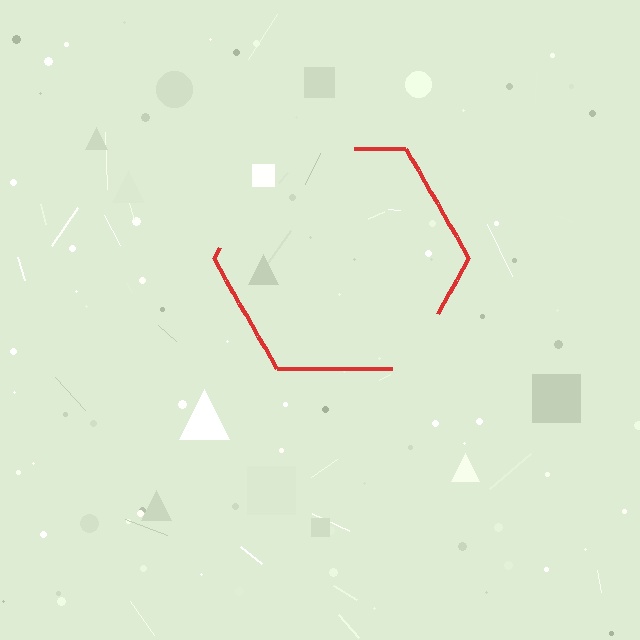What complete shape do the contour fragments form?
The contour fragments form a hexagon.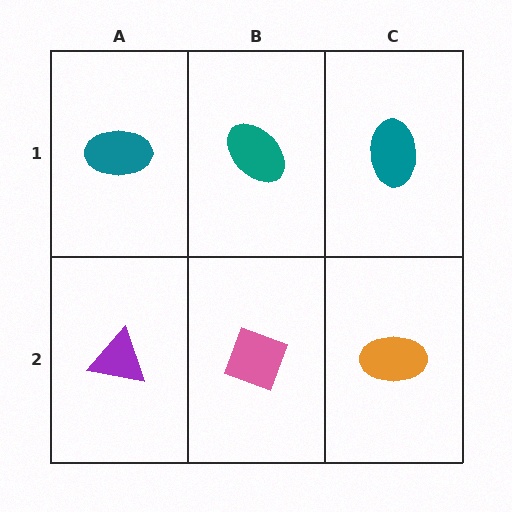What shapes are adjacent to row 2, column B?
A teal ellipse (row 1, column B), a purple triangle (row 2, column A), an orange ellipse (row 2, column C).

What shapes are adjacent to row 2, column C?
A teal ellipse (row 1, column C), a pink diamond (row 2, column B).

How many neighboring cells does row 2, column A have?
2.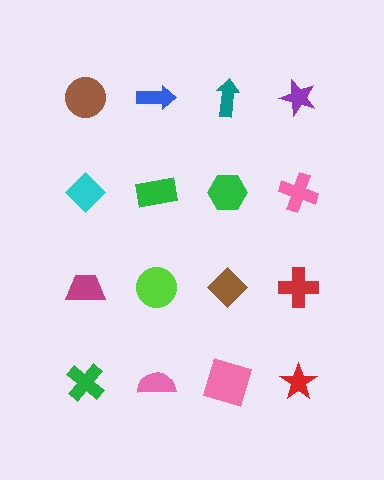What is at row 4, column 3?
A pink square.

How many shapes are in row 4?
4 shapes.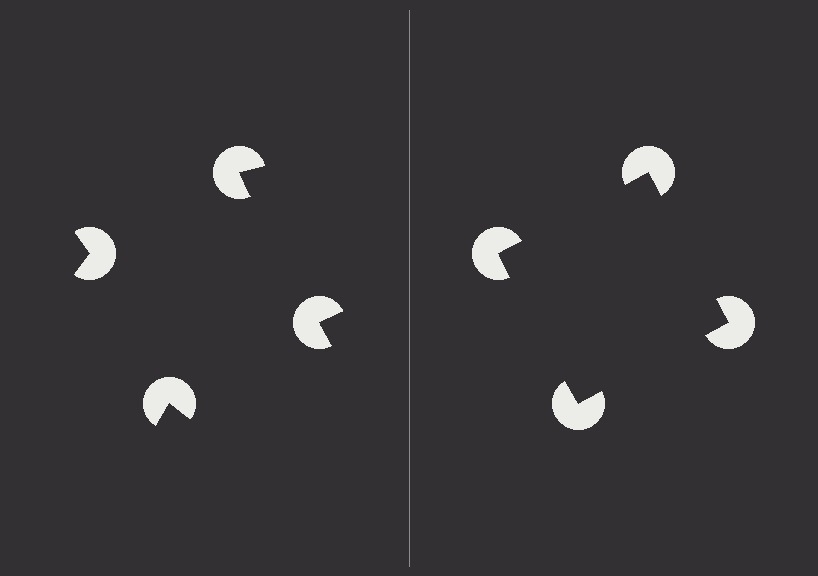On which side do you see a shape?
An illusory square appears on the right side. On the left side the wedge cuts are rotated, so no coherent shape forms.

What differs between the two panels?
The pac-man discs are positioned identically on both sides; only the wedge orientations differ. On the right they align to a square; on the left they are misaligned.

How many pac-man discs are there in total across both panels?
8 — 4 on each side.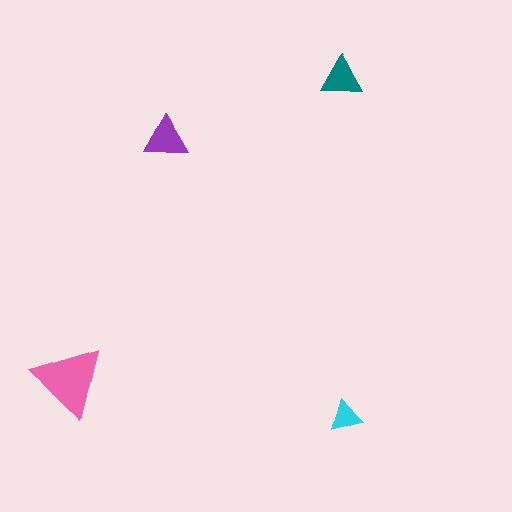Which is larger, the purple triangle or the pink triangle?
The pink one.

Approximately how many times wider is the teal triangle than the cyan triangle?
About 1.5 times wider.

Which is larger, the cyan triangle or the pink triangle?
The pink one.